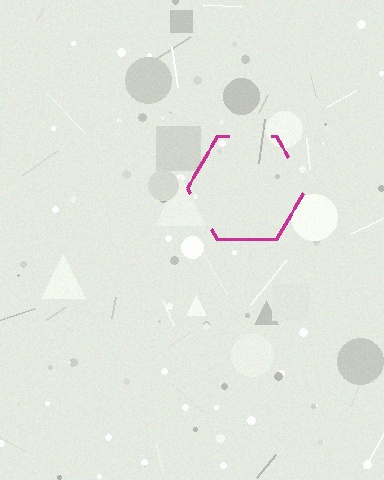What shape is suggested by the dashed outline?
The dashed outline suggests a hexagon.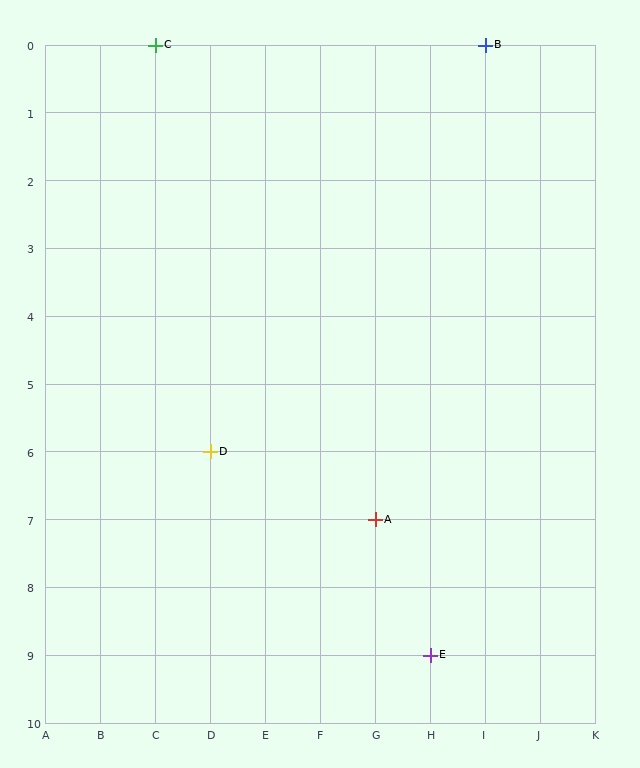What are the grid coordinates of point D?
Point D is at grid coordinates (D, 6).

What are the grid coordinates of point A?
Point A is at grid coordinates (G, 7).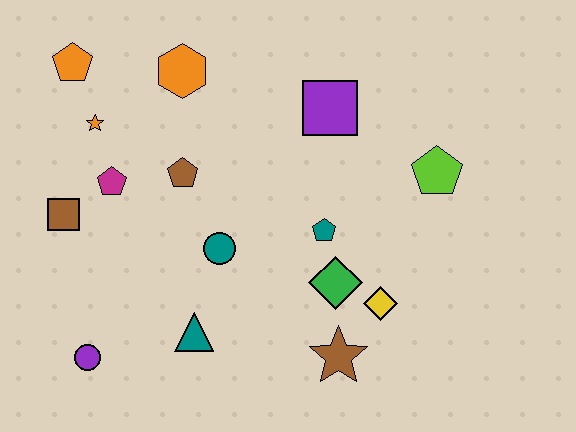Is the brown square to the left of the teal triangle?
Yes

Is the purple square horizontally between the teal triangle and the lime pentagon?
Yes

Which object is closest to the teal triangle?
The teal circle is closest to the teal triangle.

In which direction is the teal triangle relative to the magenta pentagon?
The teal triangle is below the magenta pentagon.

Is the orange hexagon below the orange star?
No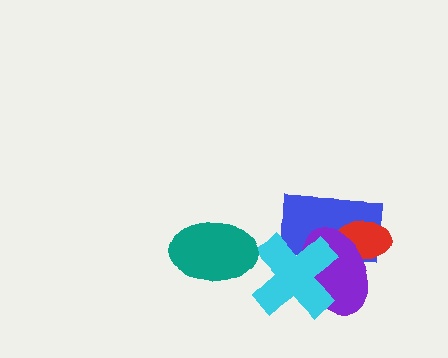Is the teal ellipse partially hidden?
No, no other shape covers it.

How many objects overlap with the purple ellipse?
3 objects overlap with the purple ellipse.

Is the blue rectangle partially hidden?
Yes, it is partially covered by another shape.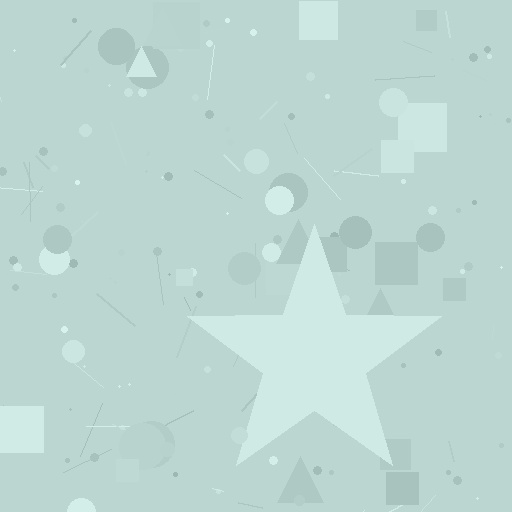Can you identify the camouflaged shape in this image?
The camouflaged shape is a star.